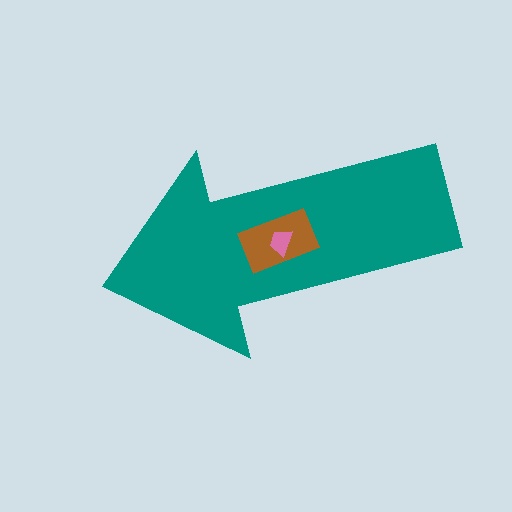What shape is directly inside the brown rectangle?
The pink trapezoid.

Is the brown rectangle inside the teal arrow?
Yes.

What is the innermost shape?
The pink trapezoid.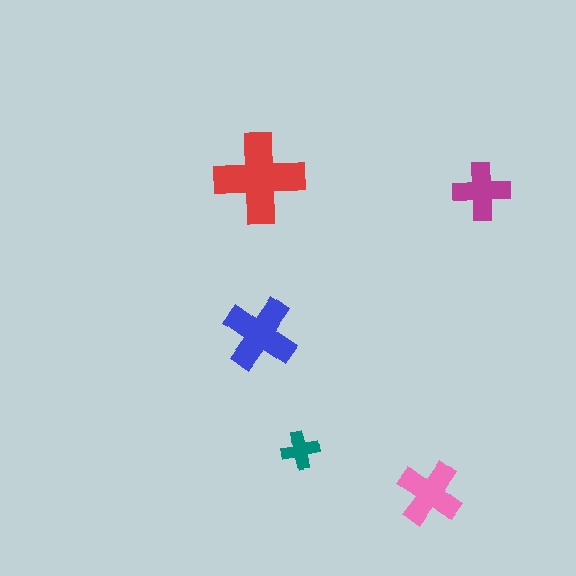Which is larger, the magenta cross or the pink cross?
The pink one.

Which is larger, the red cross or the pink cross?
The red one.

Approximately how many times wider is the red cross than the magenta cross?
About 1.5 times wider.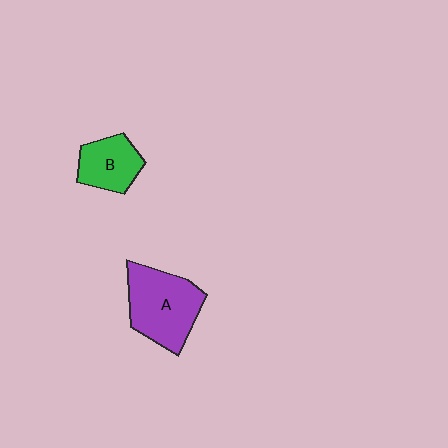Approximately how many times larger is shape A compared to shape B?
Approximately 1.6 times.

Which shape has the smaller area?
Shape B (green).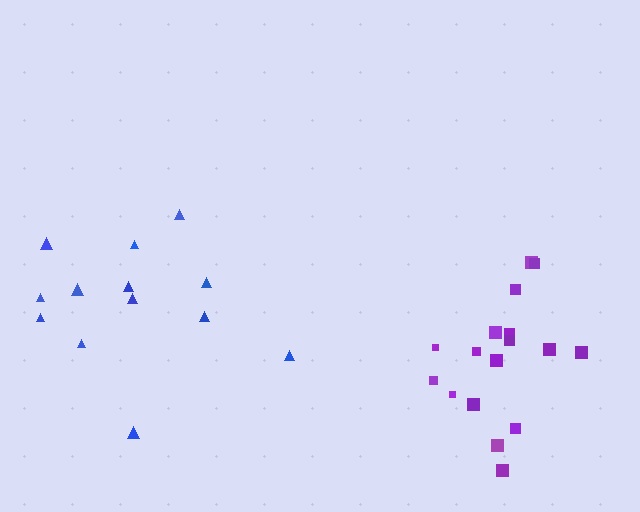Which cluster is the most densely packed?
Purple.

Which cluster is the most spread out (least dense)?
Blue.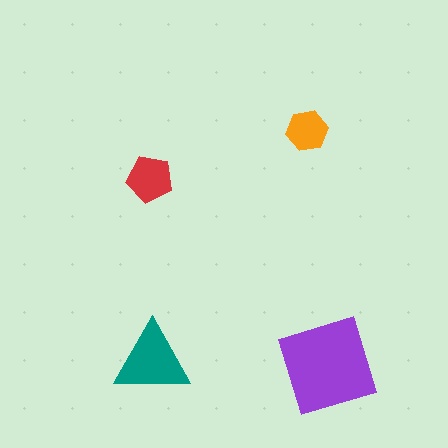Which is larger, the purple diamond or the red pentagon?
The purple diamond.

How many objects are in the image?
There are 4 objects in the image.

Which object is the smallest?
The orange hexagon.